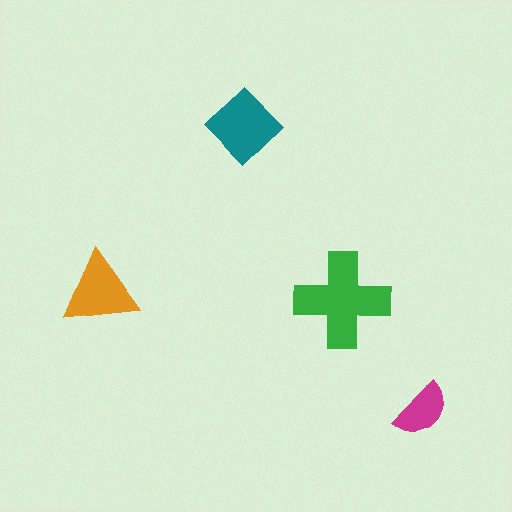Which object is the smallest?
The magenta semicircle.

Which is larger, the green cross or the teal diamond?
The green cross.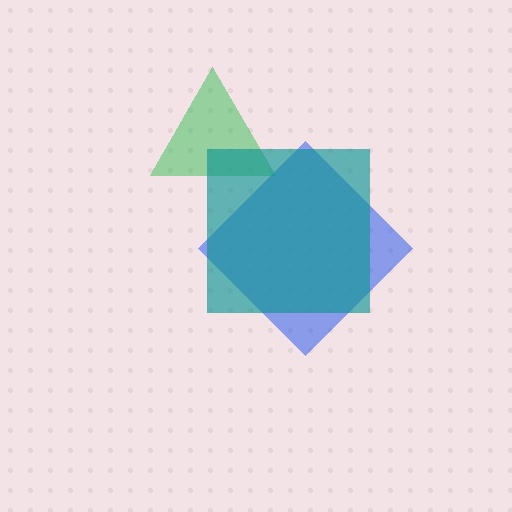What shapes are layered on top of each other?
The layered shapes are: a green triangle, a blue diamond, a teal square.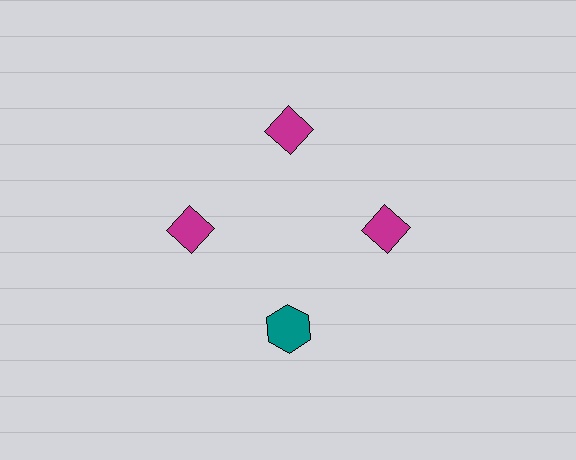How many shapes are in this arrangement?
There are 4 shapes arranged in a ring pattern.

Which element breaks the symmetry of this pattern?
The teal hexagon at roughly the 6 o'clock position breaks the symmetry. All other shapes are magenta diamonds.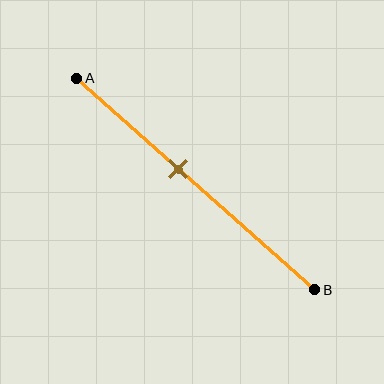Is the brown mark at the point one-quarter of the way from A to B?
No, the mark is at about 45% from A, not at the 25% one-quarter point.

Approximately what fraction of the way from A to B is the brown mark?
The brown mark is approximately 45% of the way from A to B.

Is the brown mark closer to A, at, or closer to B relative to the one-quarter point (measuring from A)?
The brown mark is closer to point B than the one-quarter point of segment AB.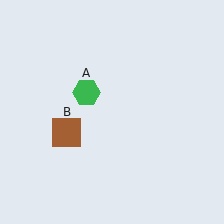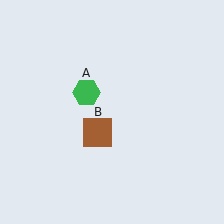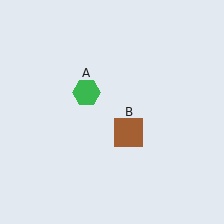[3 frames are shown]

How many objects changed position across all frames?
1 object changed position: brown square (object B).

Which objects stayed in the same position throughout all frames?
Green hexagon (object A) remained stationary.